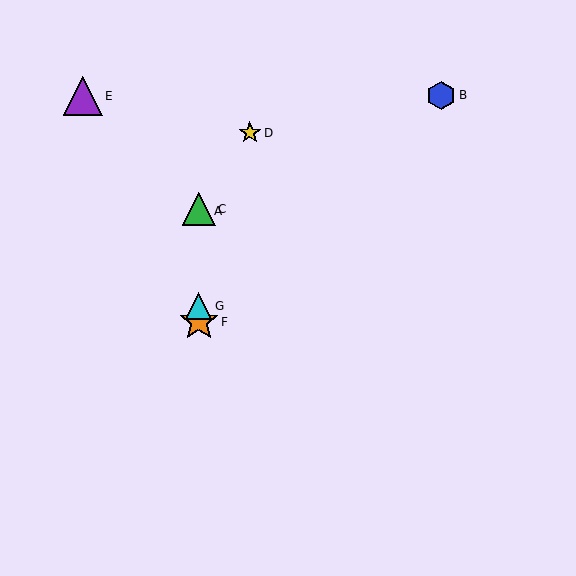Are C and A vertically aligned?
Yes, both are at x≈199.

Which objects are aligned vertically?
Objects A, C, F, G are aligned vertically.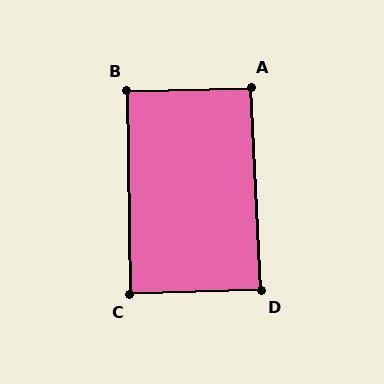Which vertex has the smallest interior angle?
C, at approximately 89 degrees.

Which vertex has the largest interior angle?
A, at approximately 91 degrees.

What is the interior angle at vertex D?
Approximately 89 degrees (approximately right).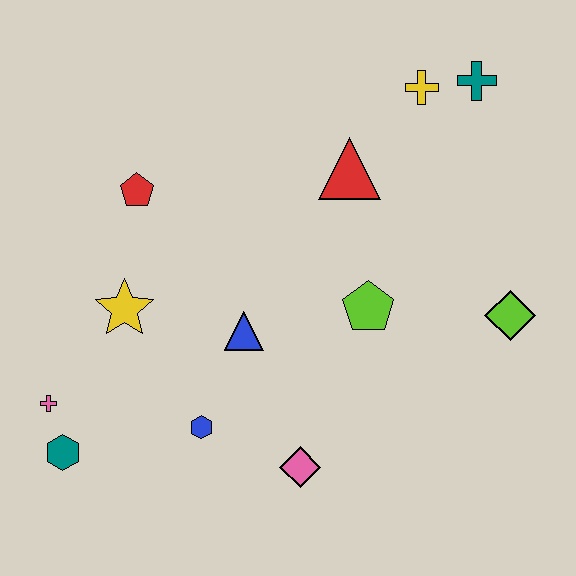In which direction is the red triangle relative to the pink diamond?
The red triangle is above the pink diamond.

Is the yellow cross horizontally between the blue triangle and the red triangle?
No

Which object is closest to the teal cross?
The yellow cross is closest to the teal cross.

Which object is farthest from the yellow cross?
The teal hexagon is farthest from the yellow cross.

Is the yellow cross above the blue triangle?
Yes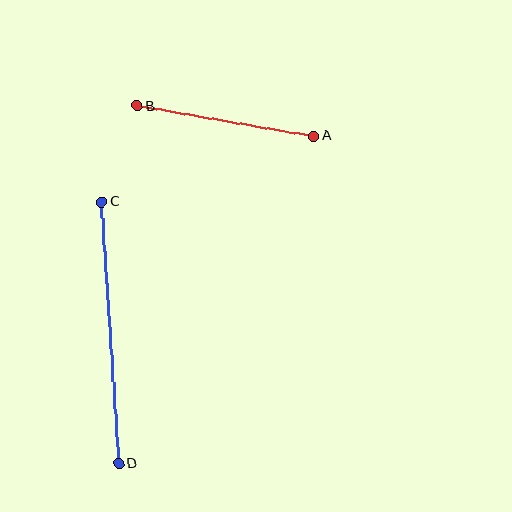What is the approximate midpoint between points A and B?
The midpoint is at approximately (225, 121) pixels.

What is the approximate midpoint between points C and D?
The midpoint is at approximately (110, 333) pixels.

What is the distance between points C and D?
The distance is approximately 262 pixels.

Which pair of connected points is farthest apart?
Points C and D are farthest apart.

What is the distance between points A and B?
The distance is approximately 179 pixels.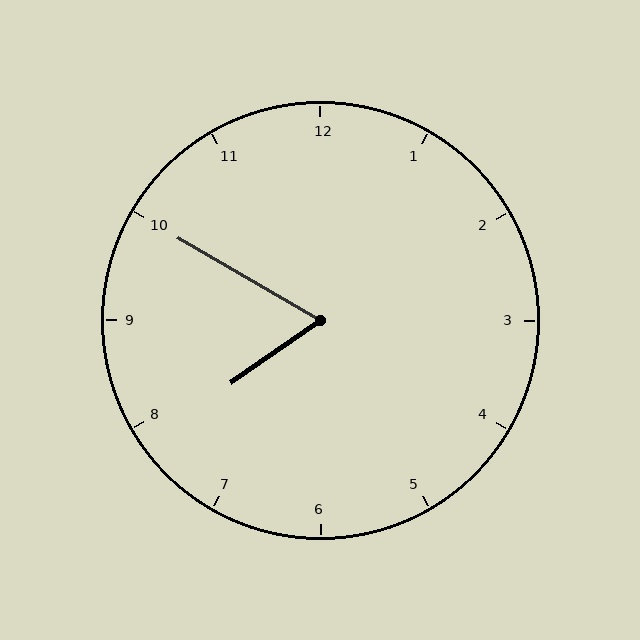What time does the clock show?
7:50.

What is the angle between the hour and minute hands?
Approximately 65 degrees.